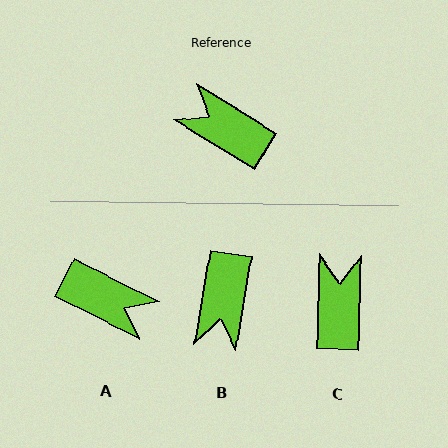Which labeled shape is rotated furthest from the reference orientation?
A, about 176 degrees away.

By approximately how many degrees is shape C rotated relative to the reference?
Approximately 60 degrees clockwise.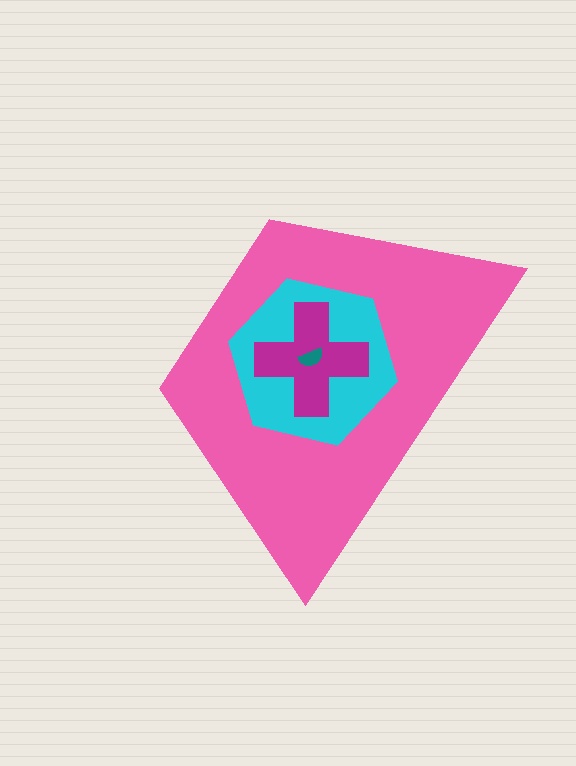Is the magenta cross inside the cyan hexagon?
Yes.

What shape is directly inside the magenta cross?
The teal semicircle.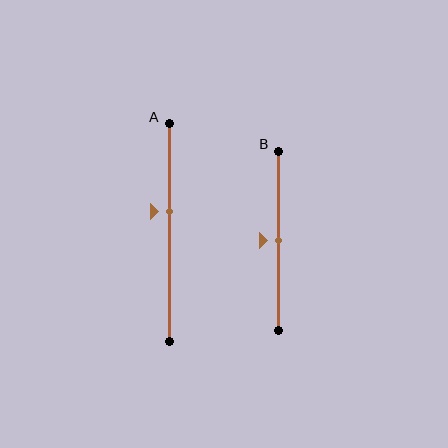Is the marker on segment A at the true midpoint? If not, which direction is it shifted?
No, the marker on segment A is shifted upward by about 10% of the segment length.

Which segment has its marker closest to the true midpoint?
Segment B has its marker closest to the true midpoint.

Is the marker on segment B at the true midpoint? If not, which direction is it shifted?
Yes, the marker on segment B is at the true midpoint.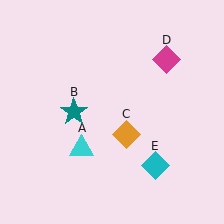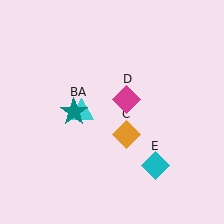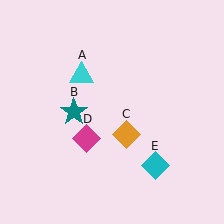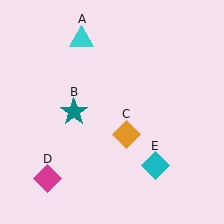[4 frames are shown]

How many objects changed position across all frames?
2 objects changed position: cyan triangle (object A), magenta diamond (object D).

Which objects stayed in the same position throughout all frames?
Teal star (object B) and orange diamond (object C) and cyan diamond (object E) remained stationary.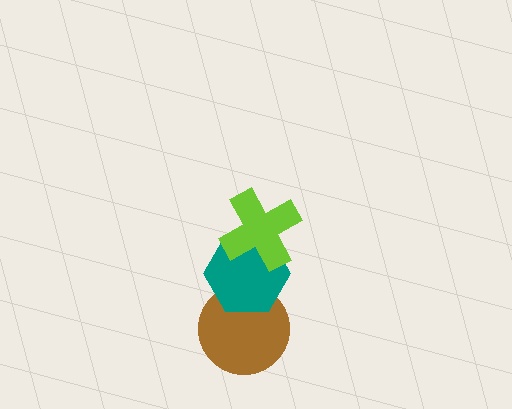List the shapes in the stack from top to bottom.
From top to bottom: the lime cross, the teal hexagon, the brown circle.